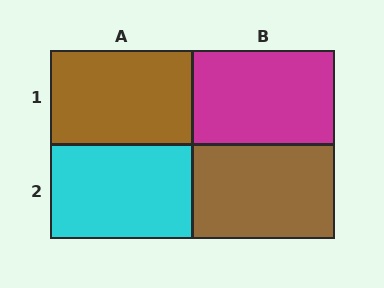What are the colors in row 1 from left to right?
Brown, magenta.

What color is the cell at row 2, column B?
Brown.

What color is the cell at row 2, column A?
Cyan.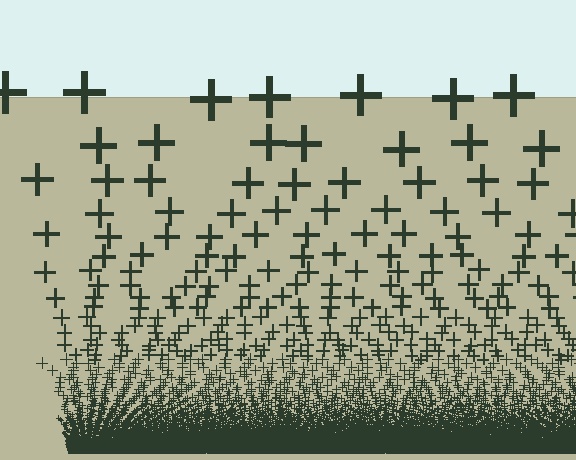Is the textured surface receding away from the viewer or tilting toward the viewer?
The surface appears to tilt toward the viewer. Texture elements get larger and sparser toward the top.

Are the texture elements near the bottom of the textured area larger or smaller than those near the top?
Smaller. The gradient is inverted — elements near the bottom are smaller and denser.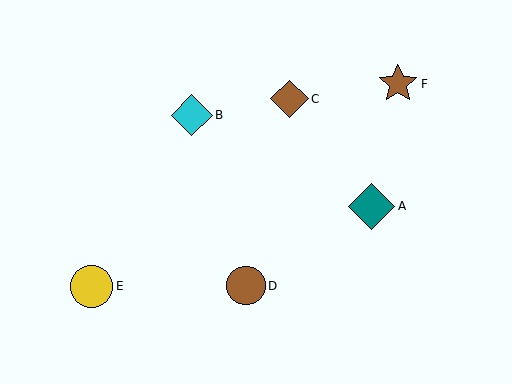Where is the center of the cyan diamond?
The center of the cyan diamond is at (192, 115).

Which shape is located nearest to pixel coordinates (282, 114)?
The brown diamond (labeled C) at (289, 99) is nearest to that location.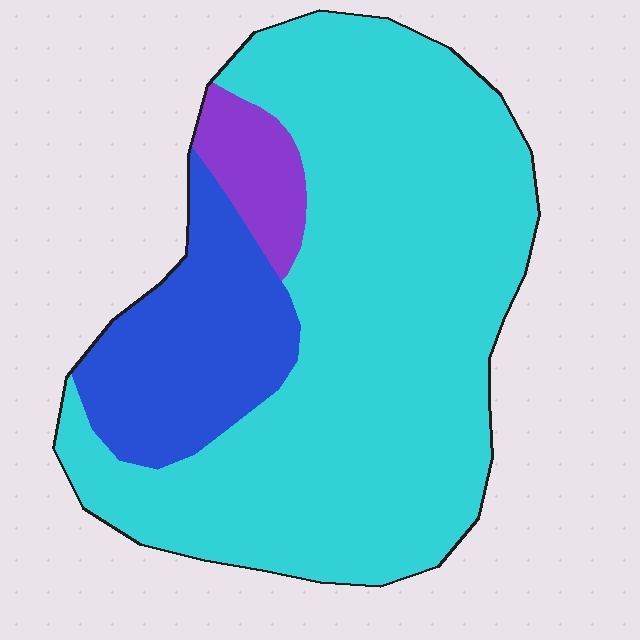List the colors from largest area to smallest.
From largest to smallest: cyan, blue, purple.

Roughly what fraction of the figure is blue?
Blue takes up about one fifth (1/5) of the figure.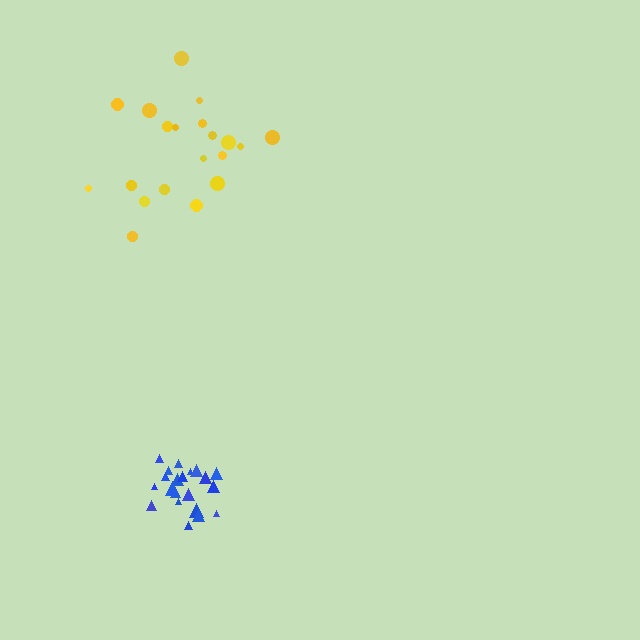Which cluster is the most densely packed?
Blue.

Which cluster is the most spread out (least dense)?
Yellow.